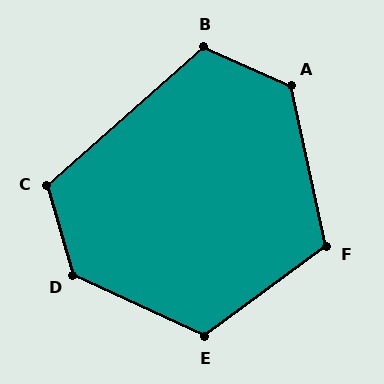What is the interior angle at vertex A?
Approximately 126 degrees (obtuse).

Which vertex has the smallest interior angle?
F, at approximately 114 degrees.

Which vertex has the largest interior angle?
D, at approximately 131 degrees.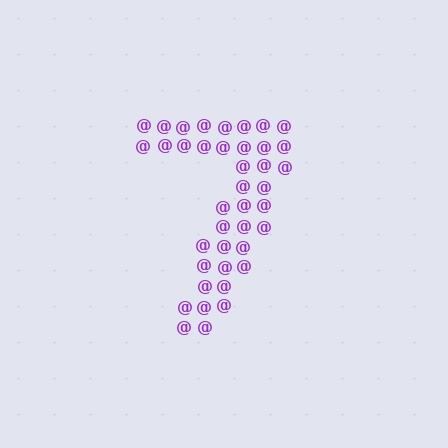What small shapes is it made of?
It is made of small at signs.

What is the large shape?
The large shape is the digit 7.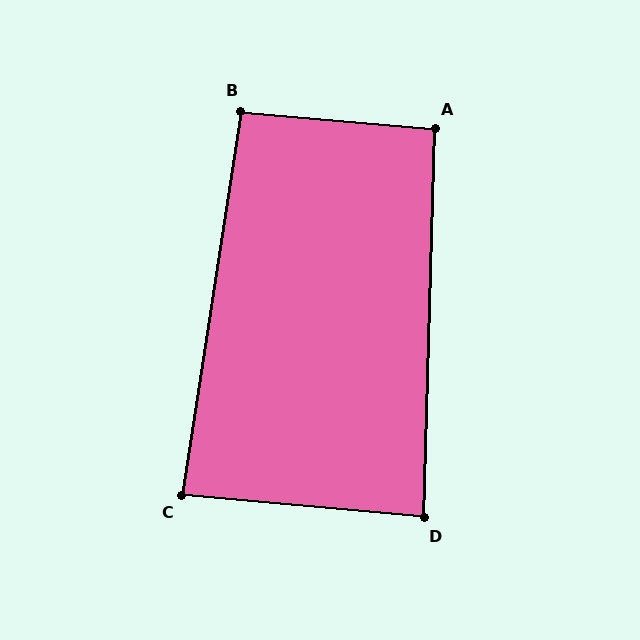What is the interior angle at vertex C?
Approximately 87 degrees (approximately right).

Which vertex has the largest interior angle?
B, at approximately 94 degrees.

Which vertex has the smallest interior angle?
D, at approximately 86 degrees.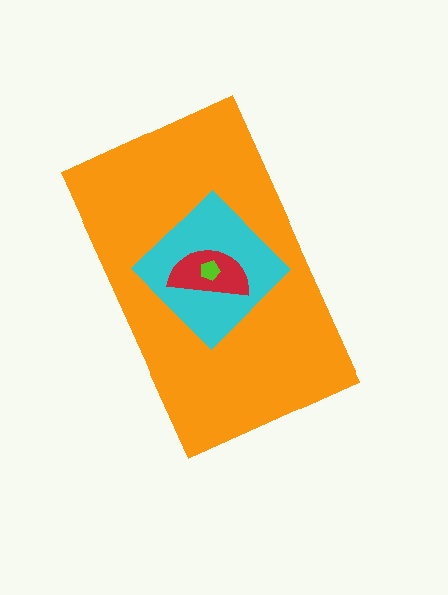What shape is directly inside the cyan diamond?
The red semicircle.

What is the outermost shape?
The orange rectangle.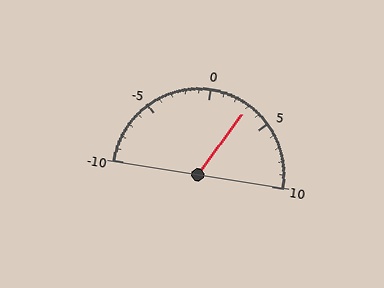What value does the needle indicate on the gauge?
The needle indicates approximately 3.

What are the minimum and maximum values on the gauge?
The gauge ranges from -10 to 10.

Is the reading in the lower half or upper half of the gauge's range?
The reading is in the upper half of the range (-10 to 10).